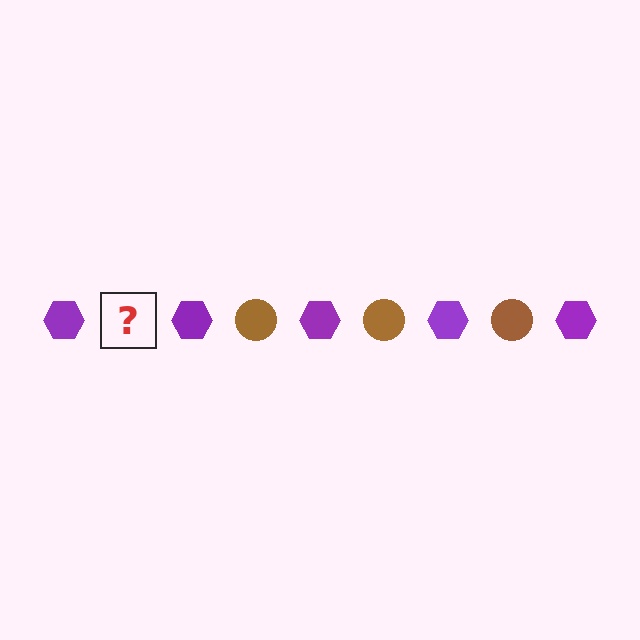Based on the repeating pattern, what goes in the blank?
The blank should be a brown circle.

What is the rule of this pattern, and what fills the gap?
The rule is that the pattern alternates between purple hexagon and brown circle. The gap should be filled with a brown circle.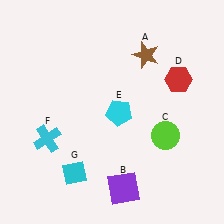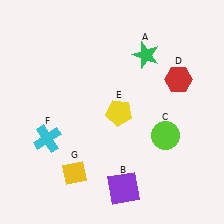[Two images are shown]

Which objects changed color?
A changed from brown to green. E changed from cyan to yellow. G changed from cyan to yellow.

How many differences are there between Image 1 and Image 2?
There are 3 differences between the two images.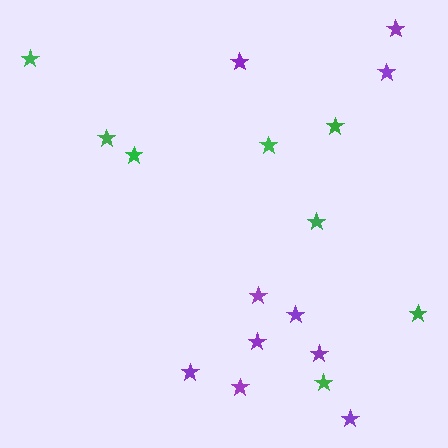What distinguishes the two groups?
There are 2 groups: one group of purple stars (10) and one group of green stars (8).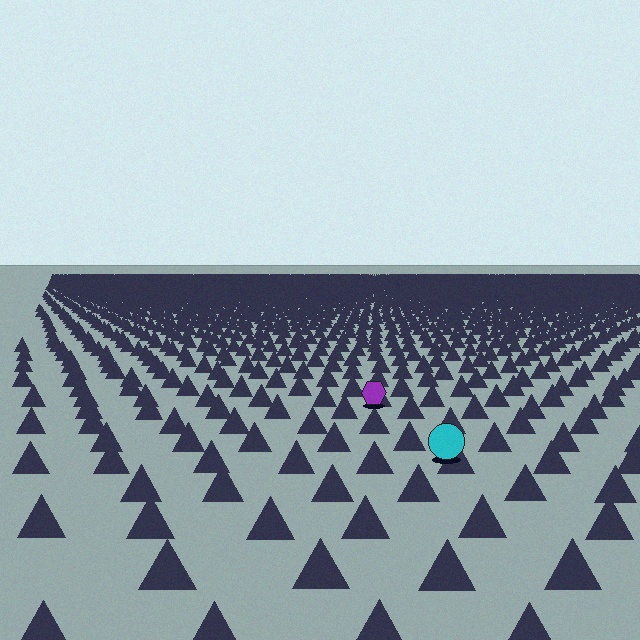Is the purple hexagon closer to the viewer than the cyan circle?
No. The cyan circle is closer — you can tell from the texture gradient: the ground texture is coarser near it.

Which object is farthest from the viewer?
The purple hexagon is farthest from the viewer. It appears smaller and the ground texture around it is denser.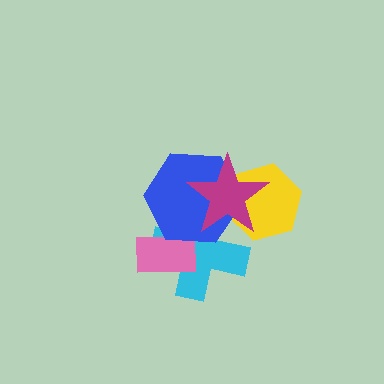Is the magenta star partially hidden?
No, no other shape covers it.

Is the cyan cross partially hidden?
Yes, it is partially covered by another shape.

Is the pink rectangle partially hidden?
Yes, it is partially covered by another shape.